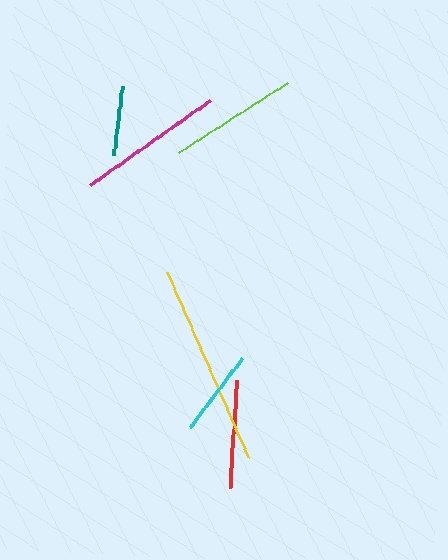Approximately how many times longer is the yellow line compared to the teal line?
The yellow line is approximately 2.9 times the length of the teal line.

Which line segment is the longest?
The yellow line is the longest at approximately 202 pixels.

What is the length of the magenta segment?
The magenta segment is approximately 148 pixels long.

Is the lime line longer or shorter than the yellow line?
The yellow line is longer than the lime line.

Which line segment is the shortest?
The teal line is the shortest at approximately 70 pixels.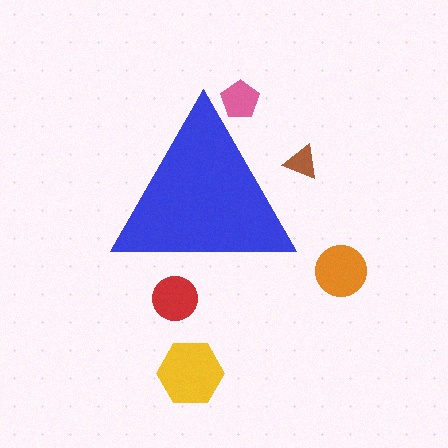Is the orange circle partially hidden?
No, the orange circle is fully visible.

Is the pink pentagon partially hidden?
Yes, the pink pentagon is partially hidden behind the blue triangle.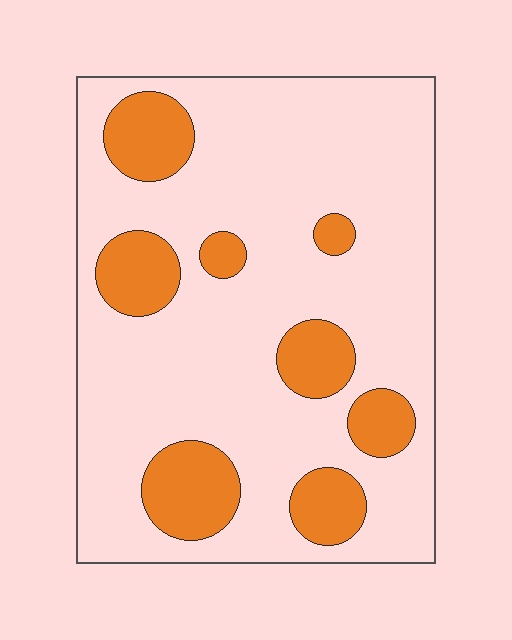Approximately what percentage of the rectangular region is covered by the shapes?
Approximately 20%.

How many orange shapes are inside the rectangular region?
8.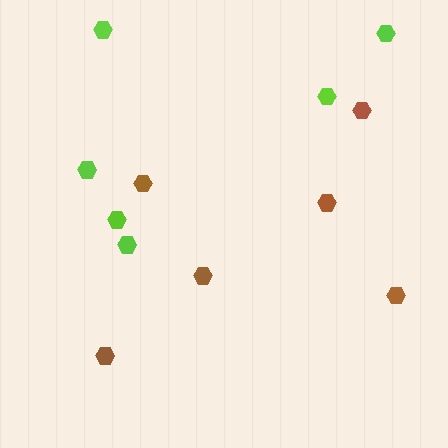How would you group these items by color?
There are 2 groups: one group of lime hexagons (6) and one group of brown hexagons (6).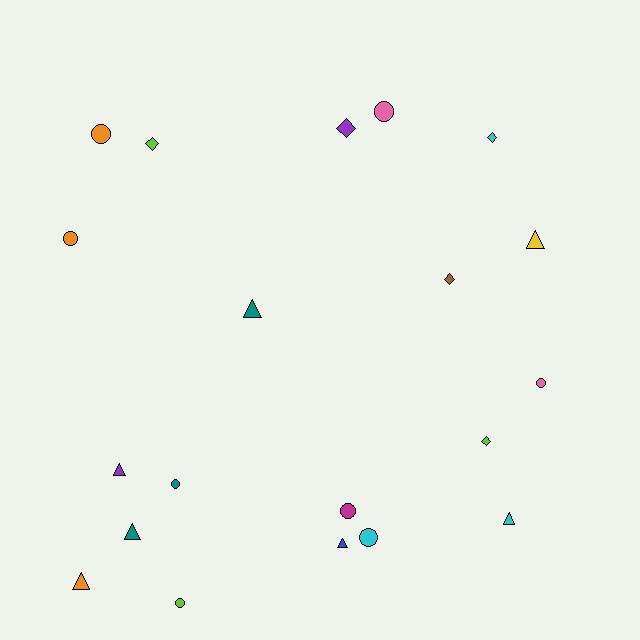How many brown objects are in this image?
There is 1 brown object.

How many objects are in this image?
There are 20 objects.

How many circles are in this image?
There are 8 circles.